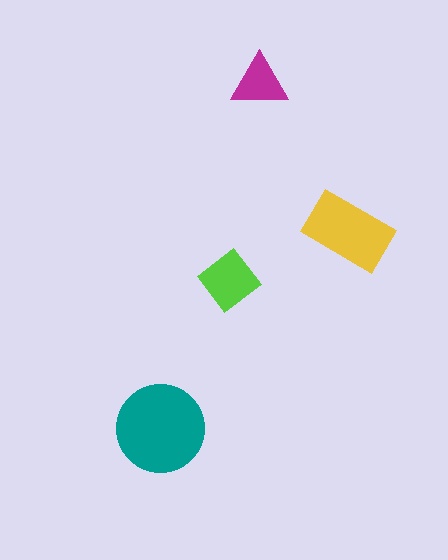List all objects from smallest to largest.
The magenta triangle, the lime diamond, the yellow rectangle, the teal circle.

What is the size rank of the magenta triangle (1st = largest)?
4th.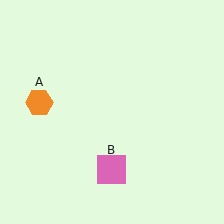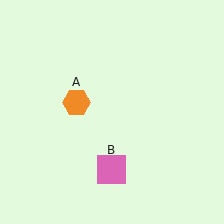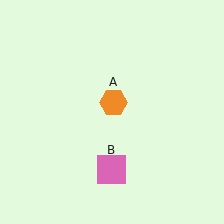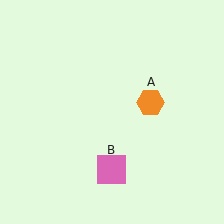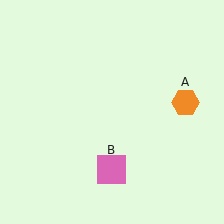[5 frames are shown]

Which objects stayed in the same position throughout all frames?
Pink square (object B) remained stationary.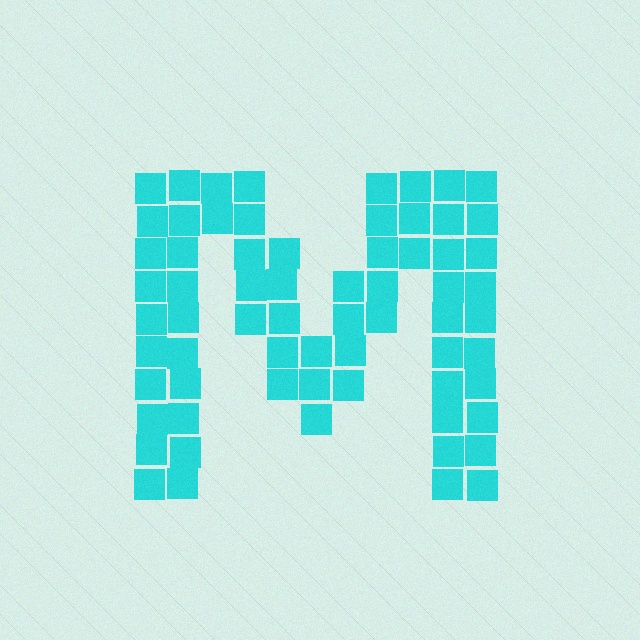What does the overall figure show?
The overall figure shows the letter M.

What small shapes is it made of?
It is made of small squares.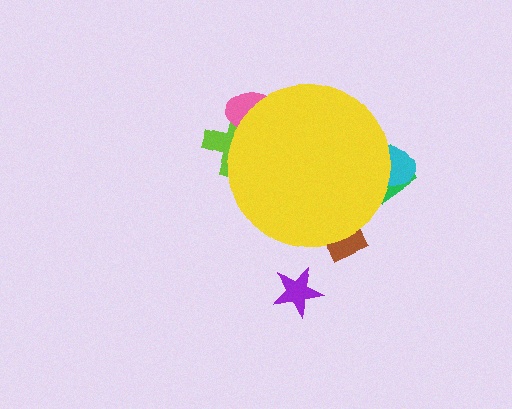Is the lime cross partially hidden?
Yes, the lime cross is partially hidden behind the yellow circle.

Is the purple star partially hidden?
No, the purple star is fully visible.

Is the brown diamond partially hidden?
Yes, the brown diamond is partially hidden behind the yellow circle.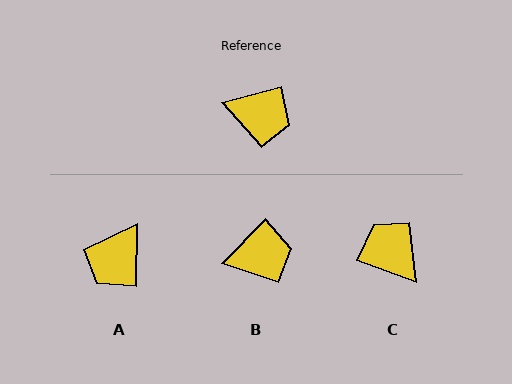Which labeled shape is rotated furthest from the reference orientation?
C, about 144 degrees away.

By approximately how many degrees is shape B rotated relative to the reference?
Approximately 30 degrees counter-clockwise.